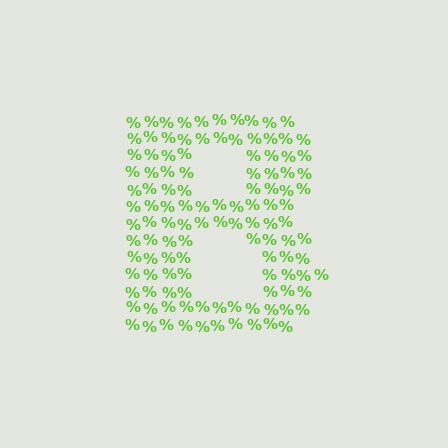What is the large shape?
The large shape is the letter B.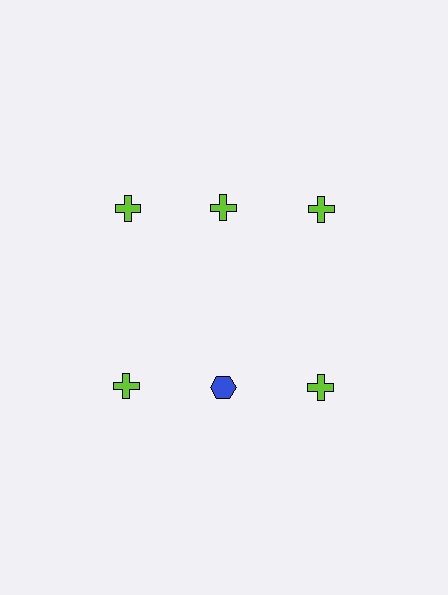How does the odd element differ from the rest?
It differs in both color (blue instead of lime) and shape (hexagon instead of cross).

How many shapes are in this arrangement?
There are 6 shapes arranged in a grid pattern.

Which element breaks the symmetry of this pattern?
The blue hexagon in the second row, second from left column breaks the symmetry. All other shapes are lime crosses.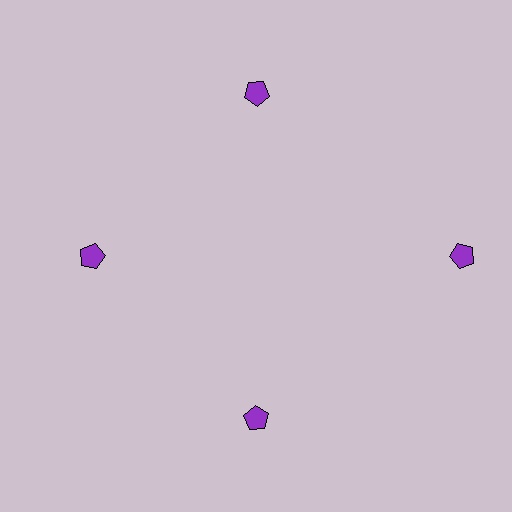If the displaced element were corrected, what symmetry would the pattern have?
It would have 4-fold rotational symmetry — the pattern would map onto itself every 90 degrees.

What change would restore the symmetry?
The symmetry would be restored by moving it inward, back onto the ring so that all 4 pentagons sit at equal angles and equal distance from the center.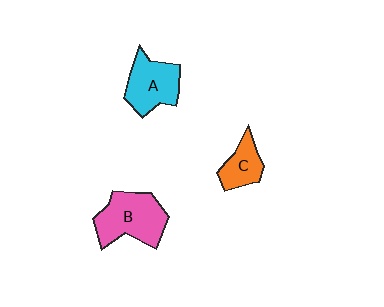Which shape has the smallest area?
Shape C (orange).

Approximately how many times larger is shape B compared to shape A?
Approximately 1.2 times.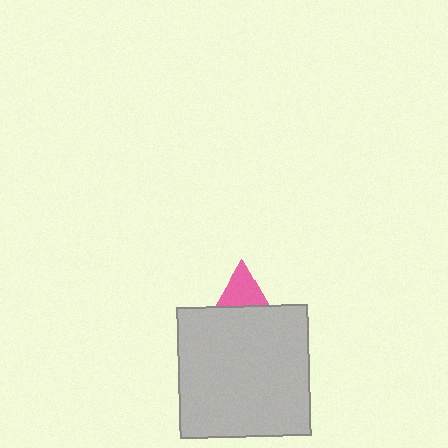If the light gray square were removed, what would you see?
You would see the complete pink triangle.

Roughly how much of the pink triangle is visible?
A small part of it is visible (roughly 35%).